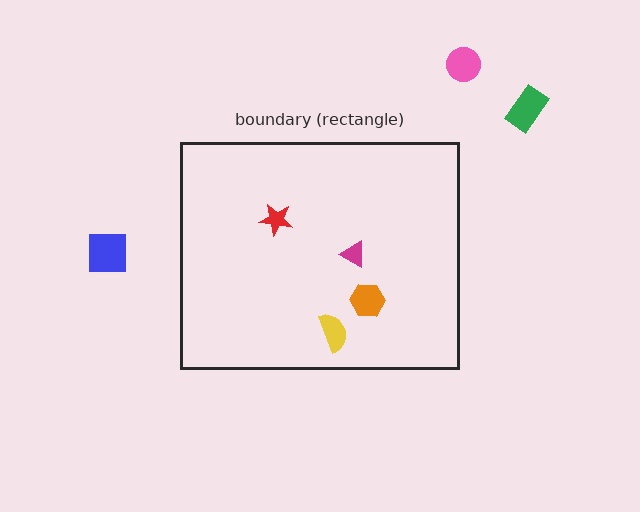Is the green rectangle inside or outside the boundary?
Outside.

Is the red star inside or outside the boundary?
Inside.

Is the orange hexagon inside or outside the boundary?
Inside.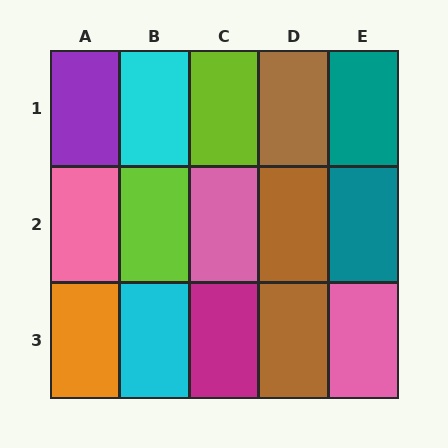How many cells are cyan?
2 cells are cyan.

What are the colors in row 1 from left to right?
Purple, cyan, lime, brown, teal.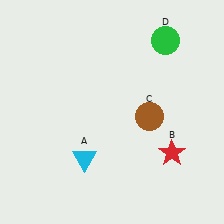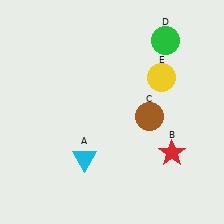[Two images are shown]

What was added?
A yellow circle (E) was added in Image 2.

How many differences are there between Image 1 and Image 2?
There is 1 difference between the two images.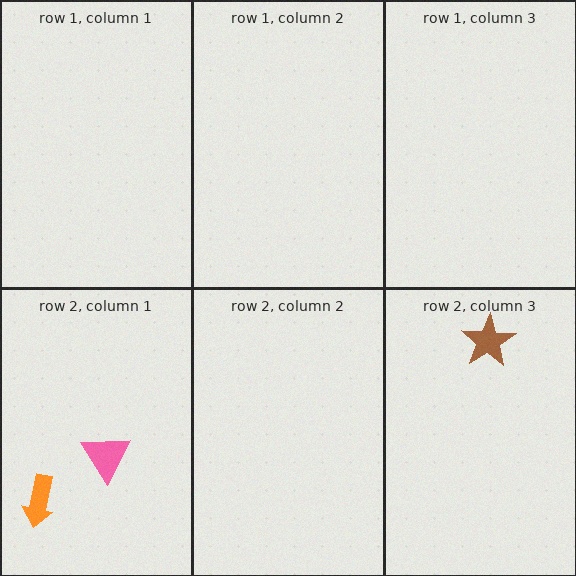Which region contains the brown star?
The row 2, column 3 region.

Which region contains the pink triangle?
The row 2, column 1 region.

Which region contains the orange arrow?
The row 2, column 1 region.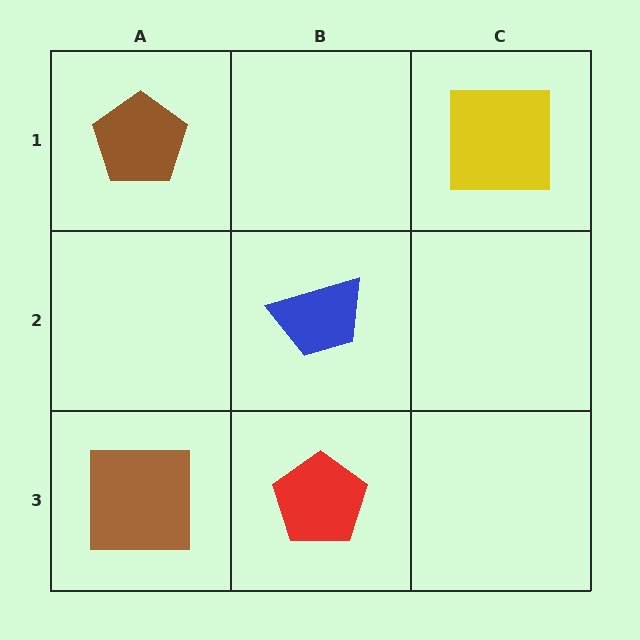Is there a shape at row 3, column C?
No, that cell is empty.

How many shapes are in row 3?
2 shapes.